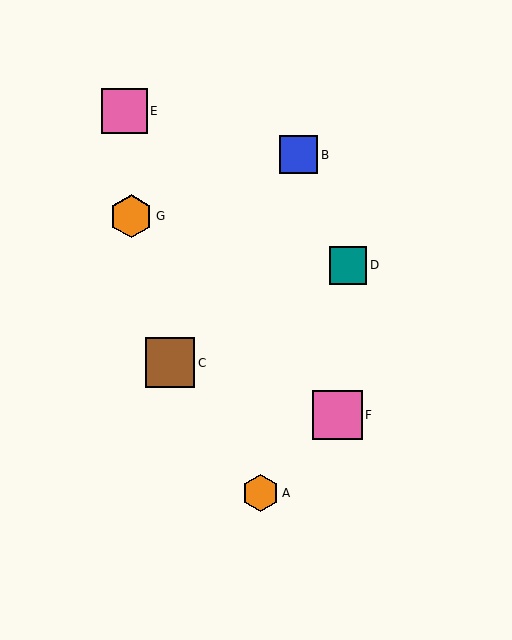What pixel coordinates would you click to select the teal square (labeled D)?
Click at (348, 265) to select the teal square D.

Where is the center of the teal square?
The center of the teal square is at (348, 265).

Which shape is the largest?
The pink square (labeled F) is the largest.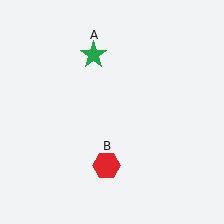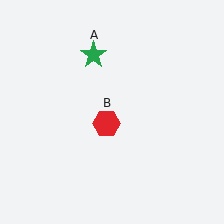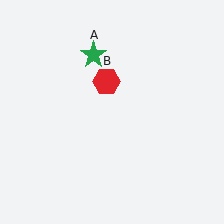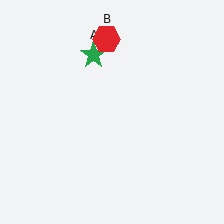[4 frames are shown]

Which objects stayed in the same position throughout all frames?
Green star (object A) remained stationary.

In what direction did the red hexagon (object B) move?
The red hexagon (object B) moved up.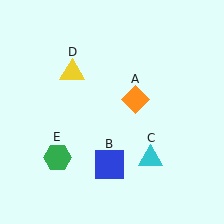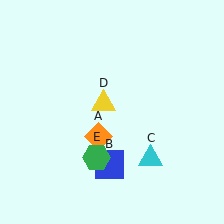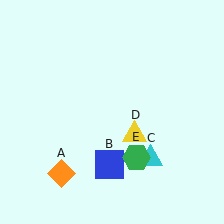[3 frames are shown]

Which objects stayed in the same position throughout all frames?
Blue square (object B) and cyan triangle (object C) remained stationary.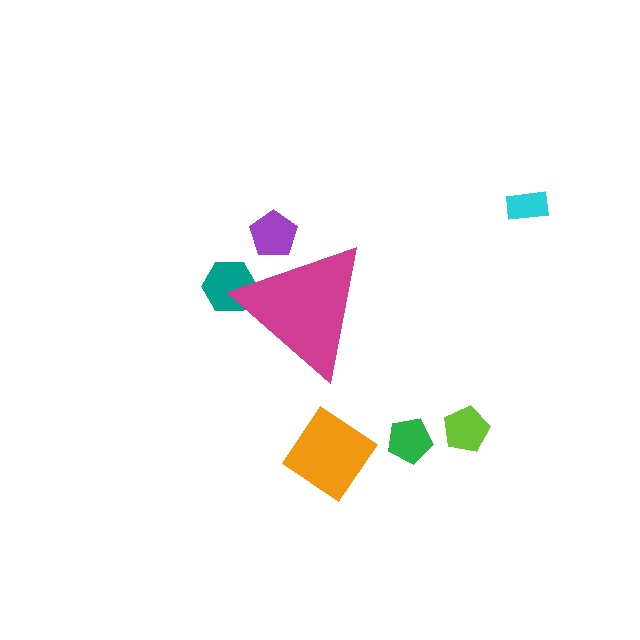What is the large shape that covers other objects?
A magenta triangle.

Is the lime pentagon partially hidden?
No, the lime pentagon is fully visible.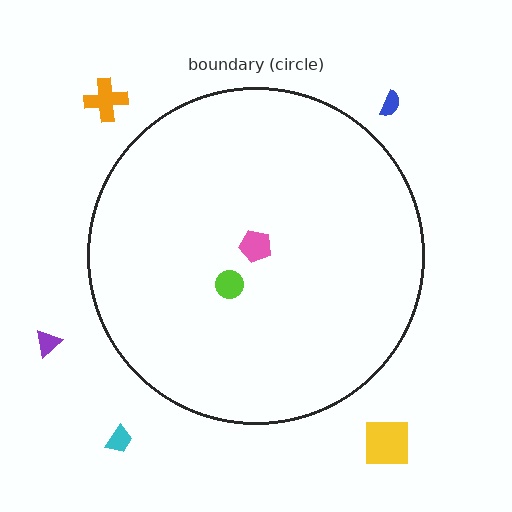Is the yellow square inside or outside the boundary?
Outside.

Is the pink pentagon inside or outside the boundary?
Inside.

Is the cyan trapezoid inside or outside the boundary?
Outside.